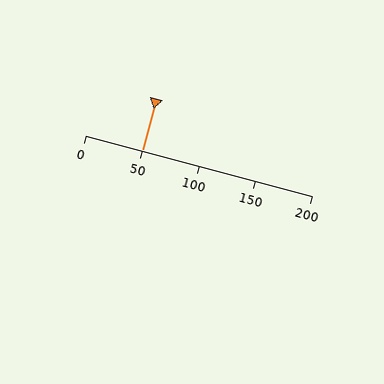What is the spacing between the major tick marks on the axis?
The major ticks are spaced 50 apart.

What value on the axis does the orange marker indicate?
The marker indicates approximately 50.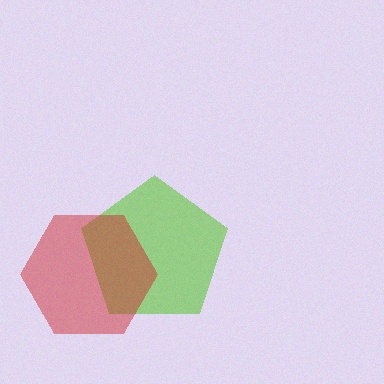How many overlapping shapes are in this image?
There are 2 overlapping shapes in the image.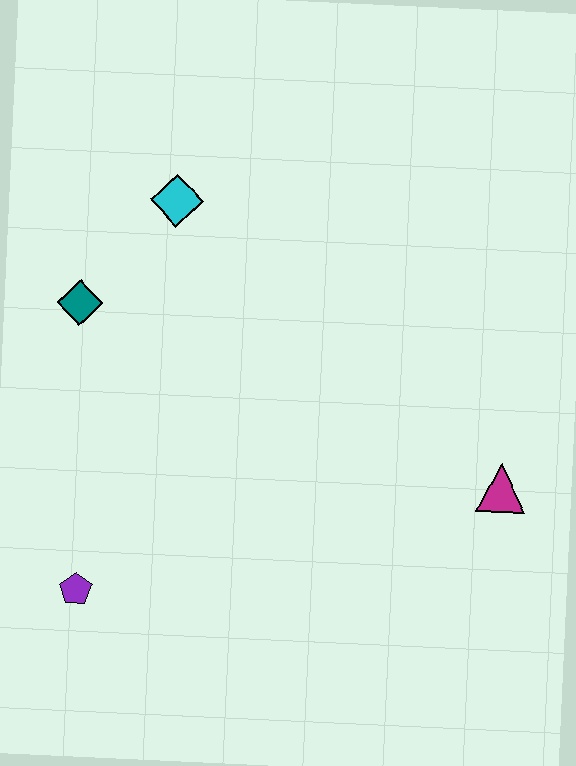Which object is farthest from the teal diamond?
The magenta triangle is farthest from the teal diamond.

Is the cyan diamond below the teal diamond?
No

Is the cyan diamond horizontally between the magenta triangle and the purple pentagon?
Yes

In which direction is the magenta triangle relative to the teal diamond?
The magenta triangle is to the right of the teal diamond.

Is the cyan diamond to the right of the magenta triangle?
No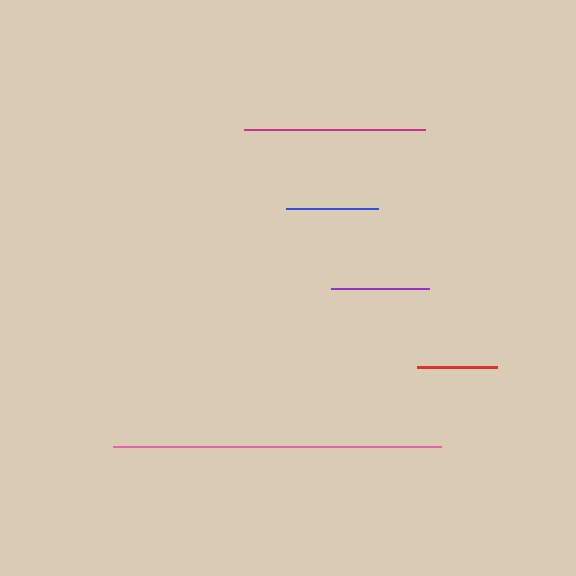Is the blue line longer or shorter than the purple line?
The purple line is longer than the blue line.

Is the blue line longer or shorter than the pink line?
The pink line is longer than the blue line.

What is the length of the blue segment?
The blue segment is approximately 92 pixels long.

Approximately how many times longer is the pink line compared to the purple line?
The pink line is approximately 3.4 times the length of the purple line.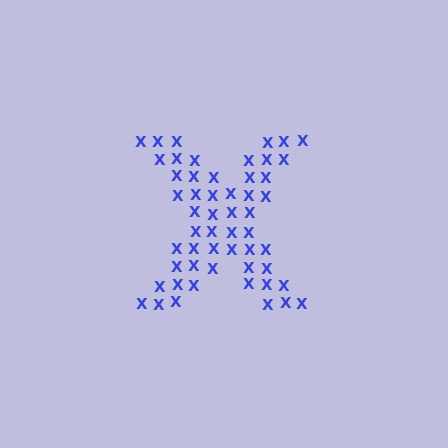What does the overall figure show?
The overall figure shows the letter X.